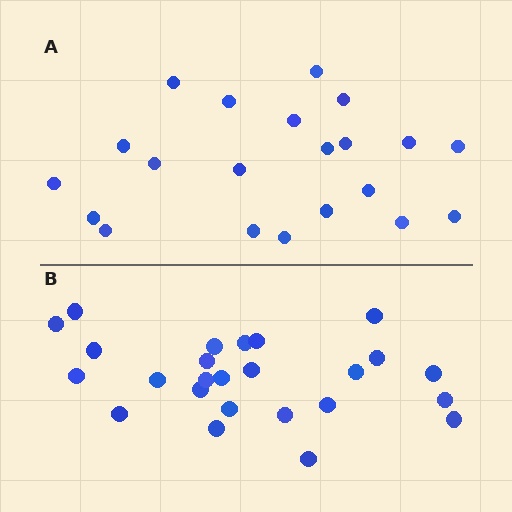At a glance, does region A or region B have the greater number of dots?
Region B (the bottom region) has more dots.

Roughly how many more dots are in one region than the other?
Region B has about 4 more dots than region A.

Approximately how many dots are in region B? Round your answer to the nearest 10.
About 20 dots. (The exact count is 25, which rounds to 20.)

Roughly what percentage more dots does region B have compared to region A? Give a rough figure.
About 20% more.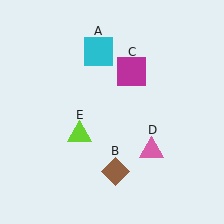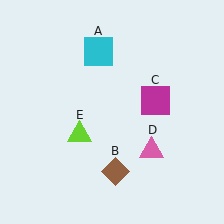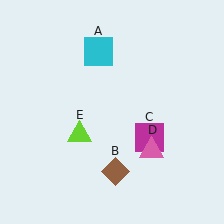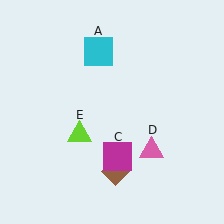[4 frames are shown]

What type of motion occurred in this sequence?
The magenta square (object C) rotated clockwise around the center of the scene.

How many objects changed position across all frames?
1 object changed position: magenta square (object C).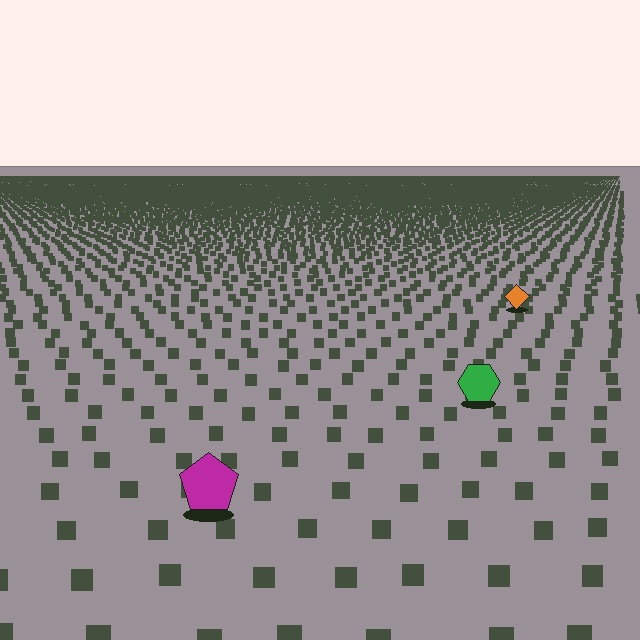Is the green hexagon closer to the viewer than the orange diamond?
Yes. The green hexagon is closer — you can tell from the texture gradient: the ground texture is coarser near it.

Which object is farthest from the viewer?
The orange diamond is farthest from the viewer. It appears smaller and the ground texture around it is denser.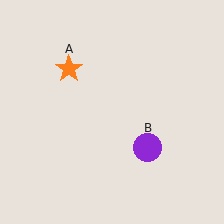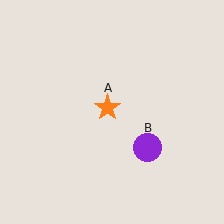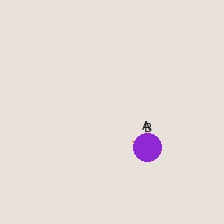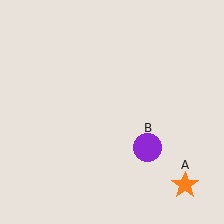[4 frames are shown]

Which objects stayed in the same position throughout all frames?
Purple circle (object B) remained stationary.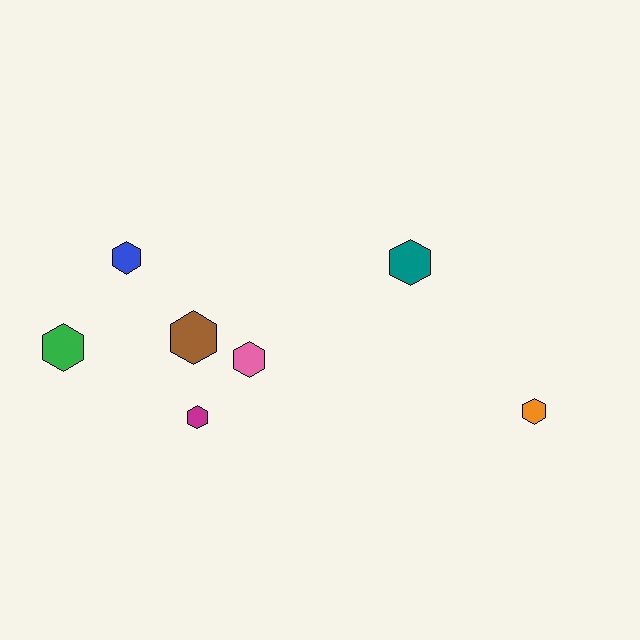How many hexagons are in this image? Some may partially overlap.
There are 7 hexagons.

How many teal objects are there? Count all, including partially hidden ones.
There is 1 teal object.